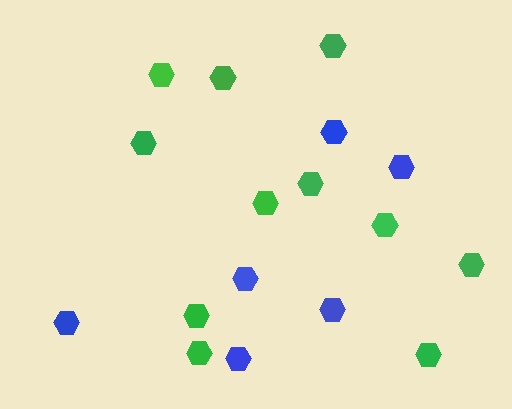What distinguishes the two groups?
There are 2 groups: one group of blue hexagons (6) and one group of green hexagons (11).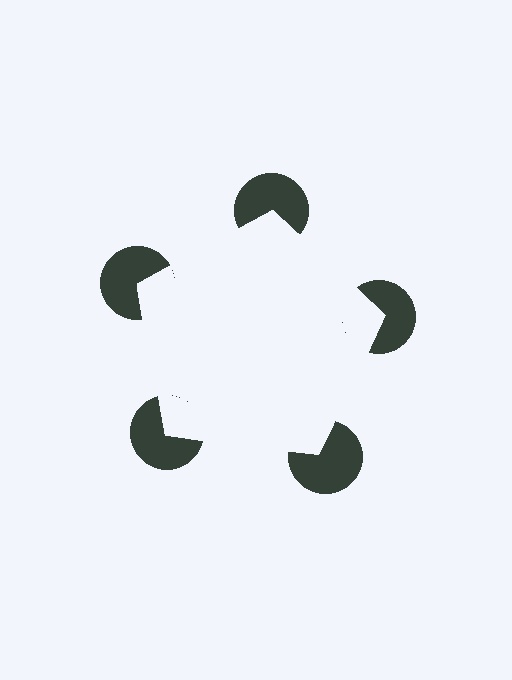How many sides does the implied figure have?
5 sides.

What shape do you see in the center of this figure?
An illusory pentagon — its edges are inferred from the aligned wedge cuts in the pac-man discs, not physically drawn.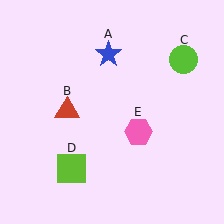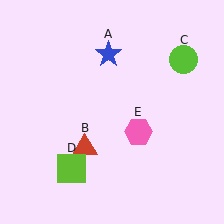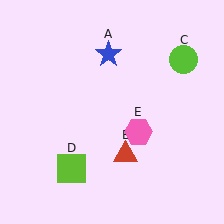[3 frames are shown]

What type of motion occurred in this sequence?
The red triangle (object B) rotated counterclockwise around the center of the scene.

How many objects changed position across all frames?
1 object changed position: red triangle (object B).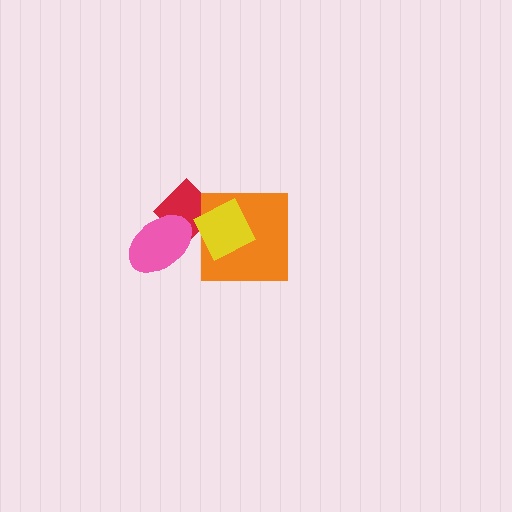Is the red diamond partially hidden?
Yes, it is partially covered by another shape.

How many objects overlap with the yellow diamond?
2 objects overlap with the yellow diamond.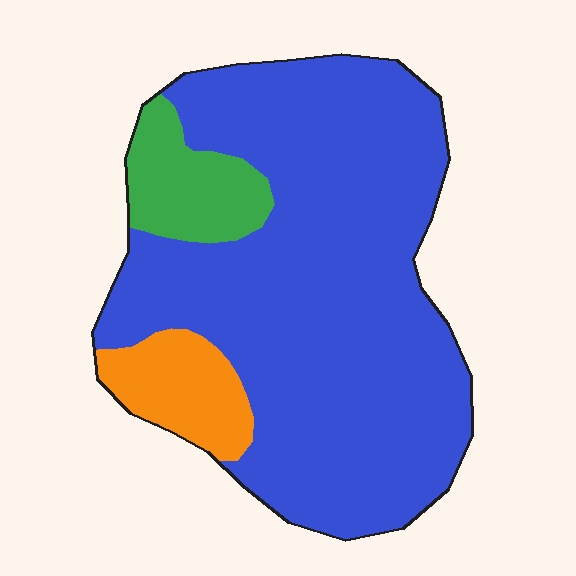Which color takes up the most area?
Blue, at roughly 80%.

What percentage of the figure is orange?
Orange covers 10% of the figure.